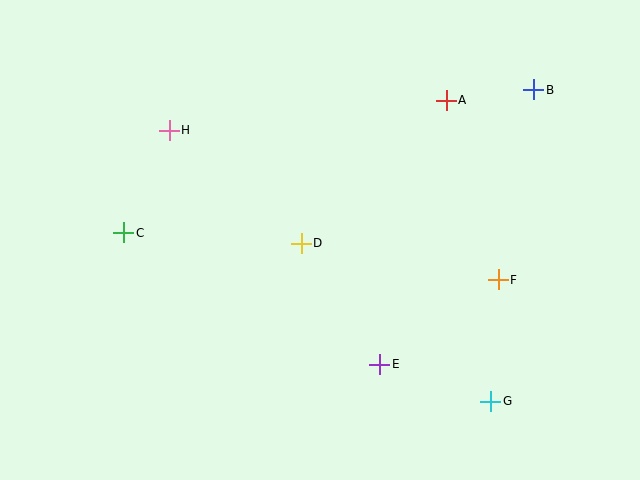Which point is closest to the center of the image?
Point D at (301, 243) is closest to the center.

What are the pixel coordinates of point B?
Point B is at (534, 90).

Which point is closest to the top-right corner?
Point B is closest to the top-right corner.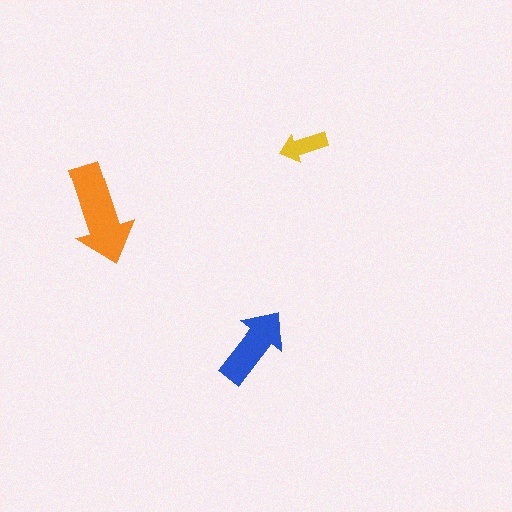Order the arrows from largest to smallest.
the orange one, the blue one, the yellow one.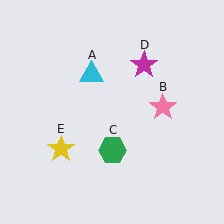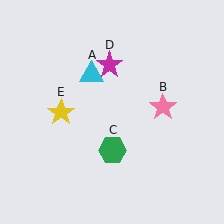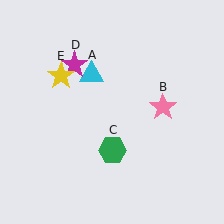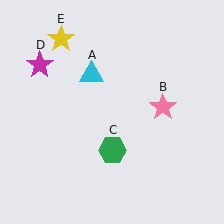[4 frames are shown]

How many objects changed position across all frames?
2 objects changed position: magenta star (object D), yellow star (object E).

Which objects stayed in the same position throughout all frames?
Cyan triangle (object A) and pink star (object B) and green hexagon (object C) remained stationary.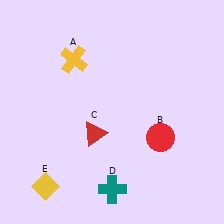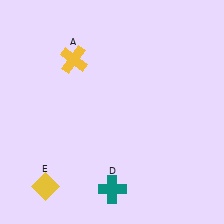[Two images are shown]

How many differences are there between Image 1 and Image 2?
There are 2 differences between the two images.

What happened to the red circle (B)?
The red circle (B) was removed in Image 2. It was in the bottom-right area of Image 1.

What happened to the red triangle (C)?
The red triangle (C) was removed in Image 2. It was in the bottom-left area of Image 1.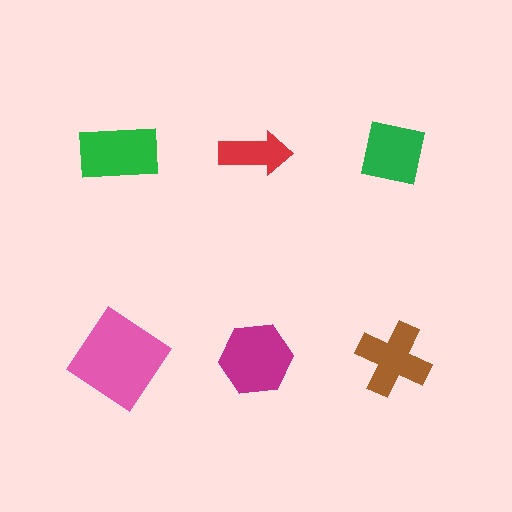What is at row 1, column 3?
A green square.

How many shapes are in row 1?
3 shapes.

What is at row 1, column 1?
A green rectangle.